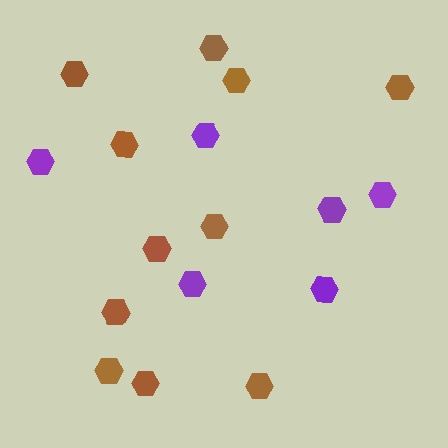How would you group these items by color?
There are 2 groups: one group of brown hexagons (11) and one group of purple hexagons (6).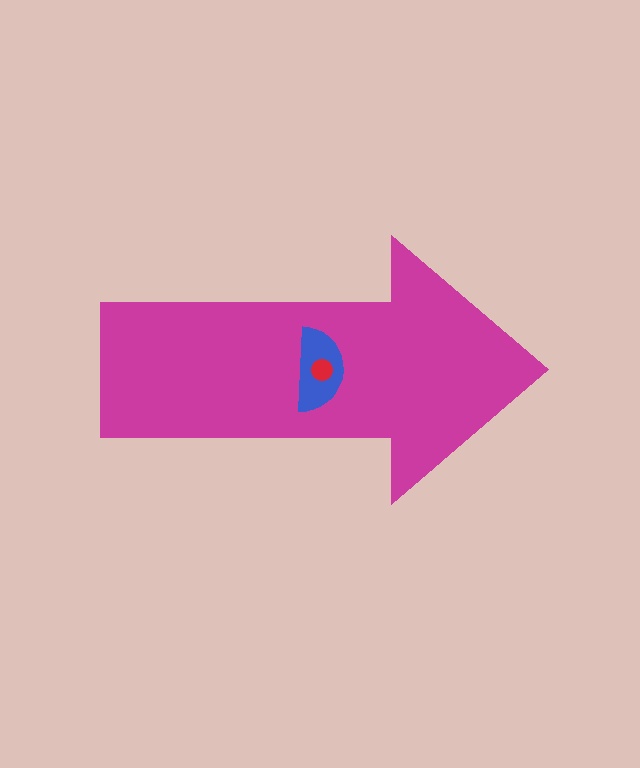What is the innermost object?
The red circle.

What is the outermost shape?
The magenta arrow.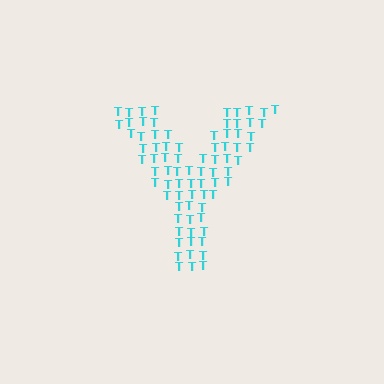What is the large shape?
The large shape is the letter Y.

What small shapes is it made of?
It is made of small letter T's.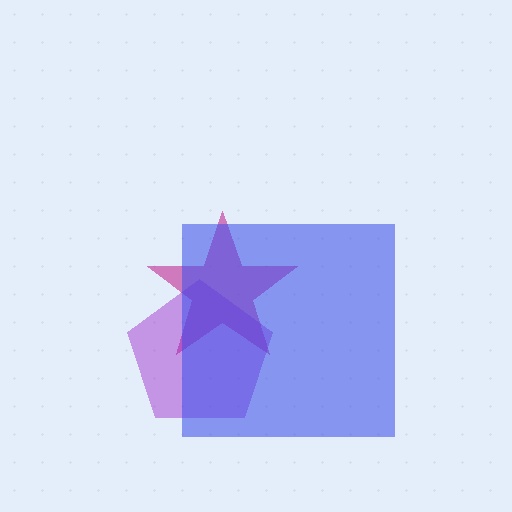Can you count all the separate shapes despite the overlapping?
Yes, there are 3 separate shapes.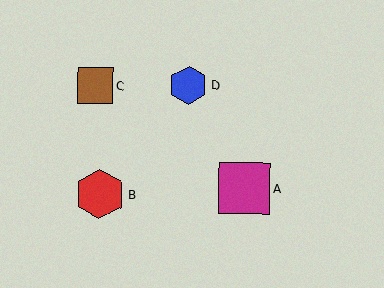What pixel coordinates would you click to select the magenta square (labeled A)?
Click at (244, 188) to select the magenta square A.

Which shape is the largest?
The magenta square (labeled A) is the largest.